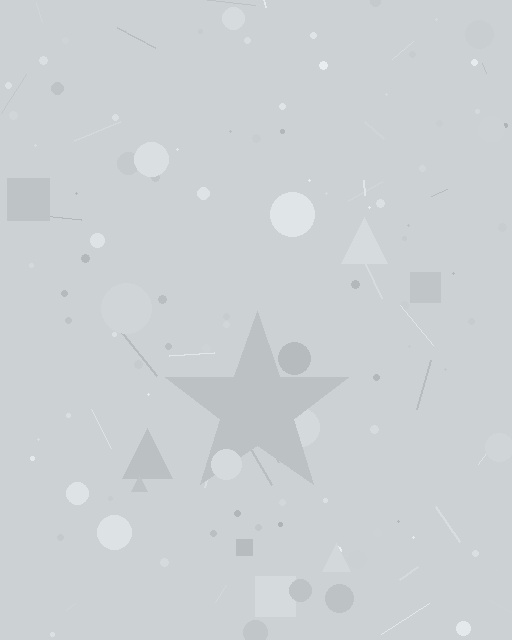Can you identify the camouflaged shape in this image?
The camouflaged shape is a star.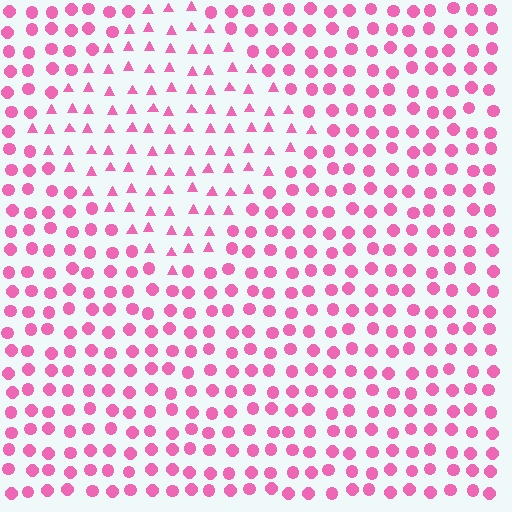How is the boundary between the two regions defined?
The boundary is defined by a change in element shape: triangles inside vs. circles outside. All elements share the same color and spacing.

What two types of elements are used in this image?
The image uses triangles inside the diamond region and circles outside it.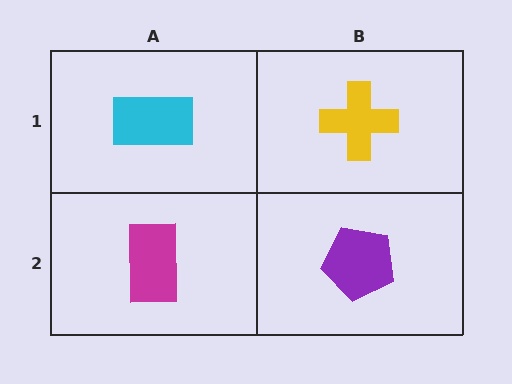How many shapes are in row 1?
2 shapes.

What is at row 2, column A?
A magenta rectangle.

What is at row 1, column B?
A yellow cross.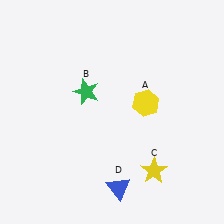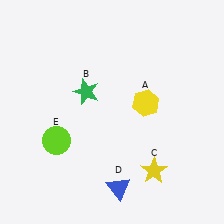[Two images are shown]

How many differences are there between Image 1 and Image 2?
There is 1 difference between the two images.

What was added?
A lime circle (E) was added in Image 2.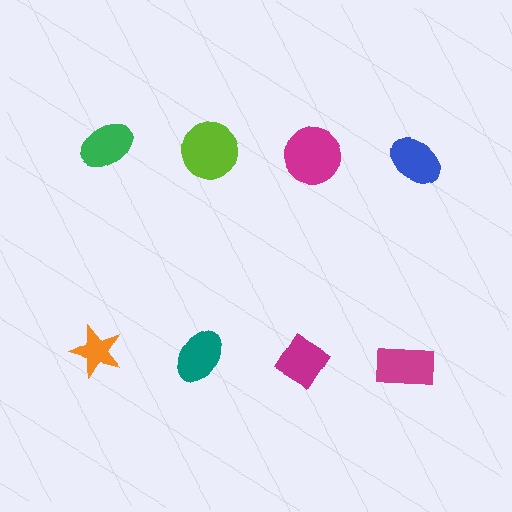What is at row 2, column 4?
A magenta rectangle.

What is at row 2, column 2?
A teal ellipse.